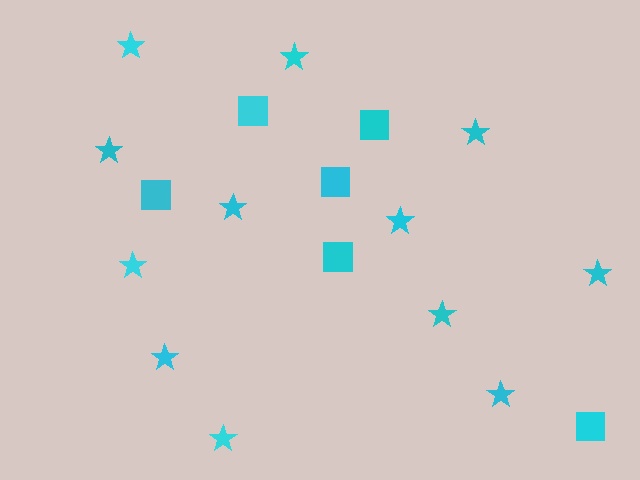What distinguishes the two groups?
There are 2 groups: one group of squares (6) and one group of stars (12).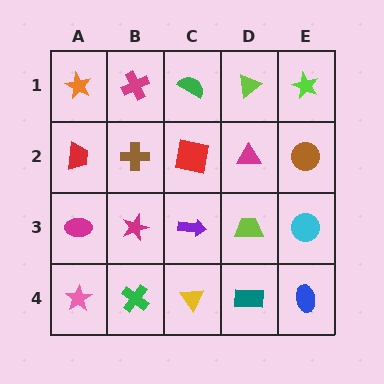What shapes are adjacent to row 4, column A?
A magenta ellipse (row 3, column A), a green cross (row 4, column B).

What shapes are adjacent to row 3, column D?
A magenta triangle (row 2, column D), a teal rectangle (row 4, column D), a purple arrow (row 3, column C), a cyan circle (row 3, column E).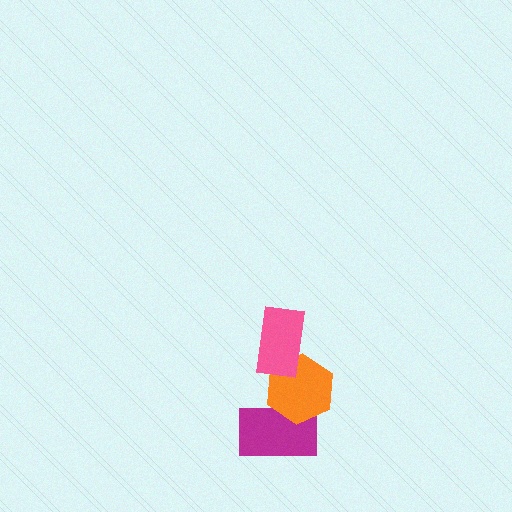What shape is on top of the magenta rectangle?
The orange hexagon is on top of the magenta rectangle.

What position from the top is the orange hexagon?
The orange hexagon is 2nd from the top.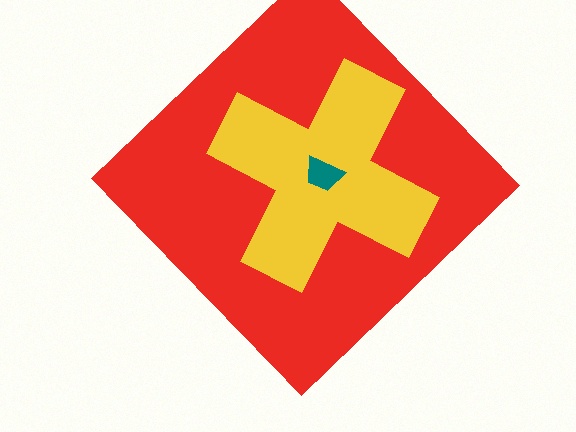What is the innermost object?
The teal trapezoid.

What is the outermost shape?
The red diamond.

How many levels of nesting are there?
3.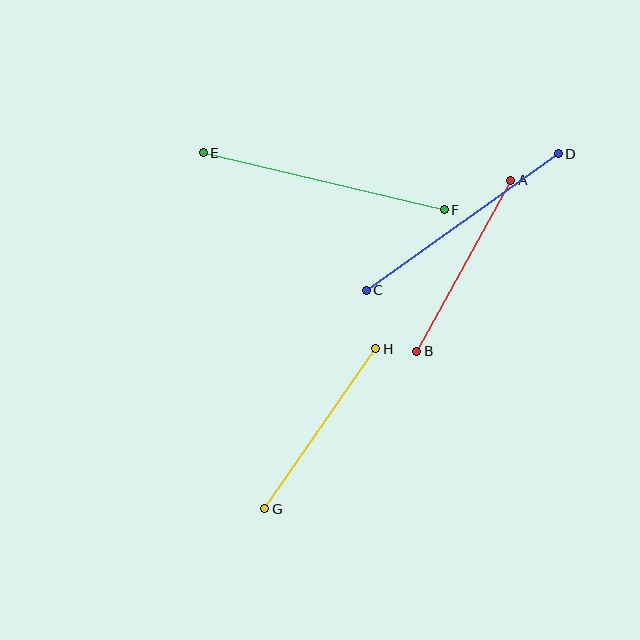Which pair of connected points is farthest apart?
Points E and F are farthest apart.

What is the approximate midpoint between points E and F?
The midpoint is at approximately (324, 181) pixels.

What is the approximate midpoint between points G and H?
The midpoint is at approximately (320, 429) pixels.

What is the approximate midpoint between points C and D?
The midpoint is at approximately (462, 222) pixels.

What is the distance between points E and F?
The distance is approximately 248 pixels.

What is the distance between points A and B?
The distance is approximately 195 pixels.